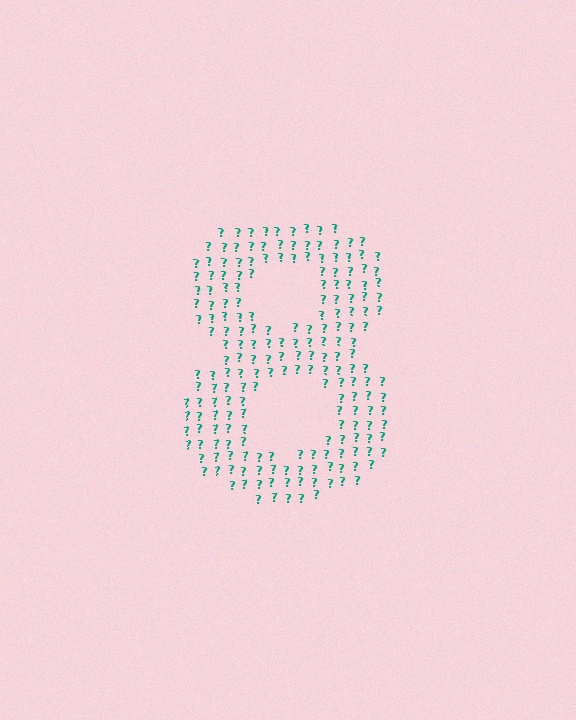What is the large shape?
The large shape is the digit 8.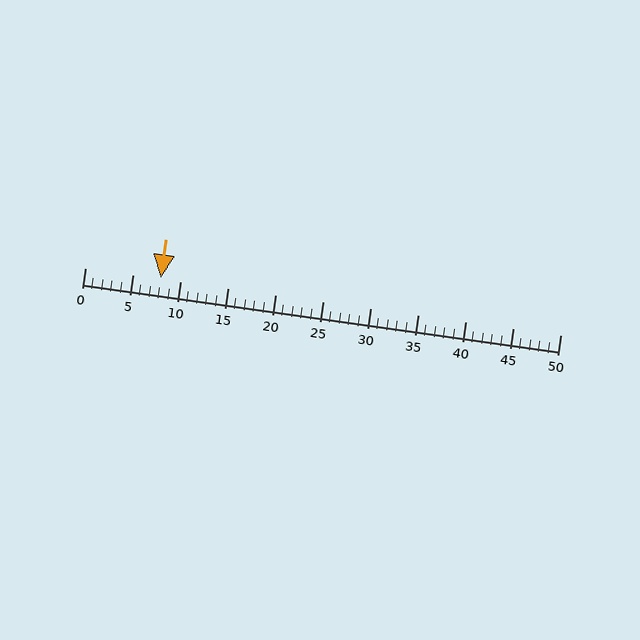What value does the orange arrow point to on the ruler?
The orange arrow points to approximately 8.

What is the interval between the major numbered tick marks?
The major tick marks are spaced 5 units apart.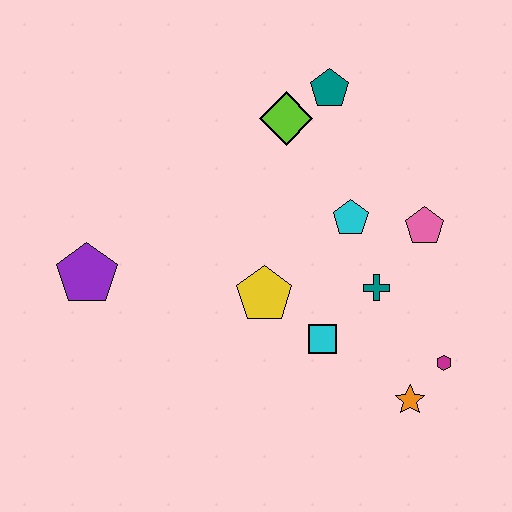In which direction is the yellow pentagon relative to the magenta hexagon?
The yellow pentagon is to the left of the magenta hexagon.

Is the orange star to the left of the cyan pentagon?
No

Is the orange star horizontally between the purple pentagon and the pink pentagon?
Yes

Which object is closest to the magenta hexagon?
The orange star is closest to the magenta hexagon.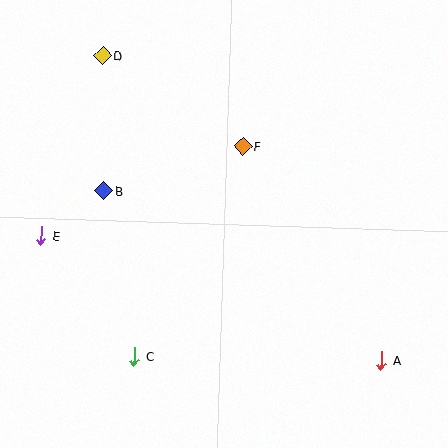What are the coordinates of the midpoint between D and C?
The midpoint between D and C is at (119, 206).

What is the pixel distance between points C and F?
The distance between C and F is 237 pixels.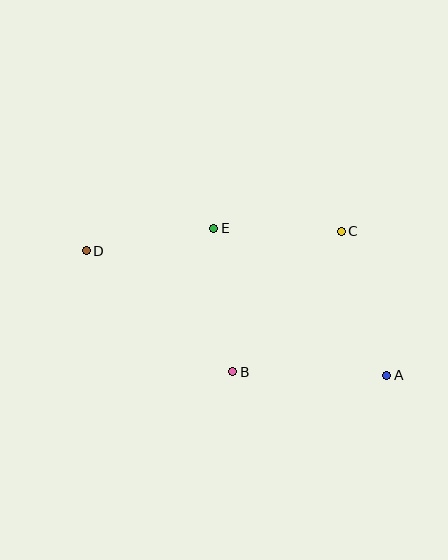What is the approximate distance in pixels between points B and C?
The distance between B and C is approximately 177 pixels.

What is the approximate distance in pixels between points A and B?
The distance between A and B is approximately 154 pixels.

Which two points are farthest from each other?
Points A and D are farthest from each other.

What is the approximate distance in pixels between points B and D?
The distance between B and D is approximately 190 pixels.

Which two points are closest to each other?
Points C and E are closest to each other.